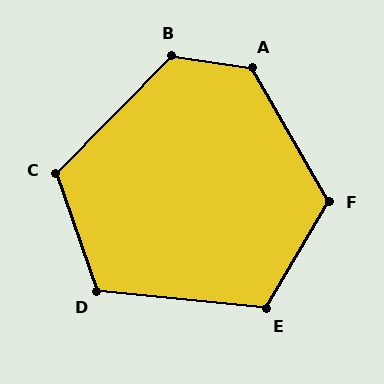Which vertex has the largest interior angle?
A, at approximately 129 degrees.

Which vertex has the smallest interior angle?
D, at approximately 115 degrees.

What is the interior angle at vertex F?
Approximately 119 degrees (obtuse).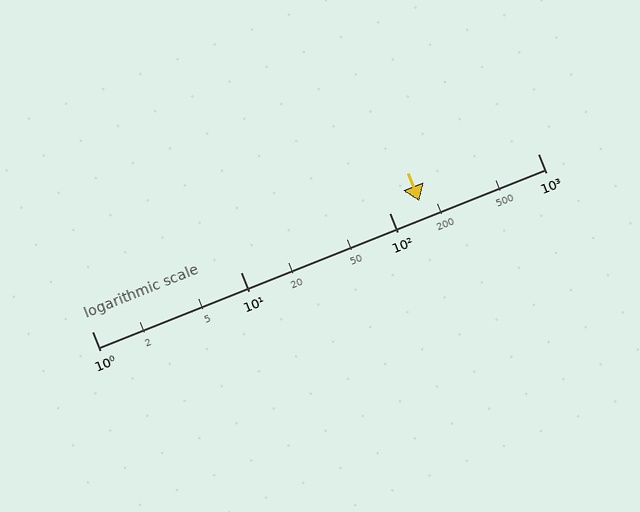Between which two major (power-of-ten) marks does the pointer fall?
The pointer is between 100 and 1000.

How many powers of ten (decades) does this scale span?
The scale spans 3 decades, from 1 to 1000.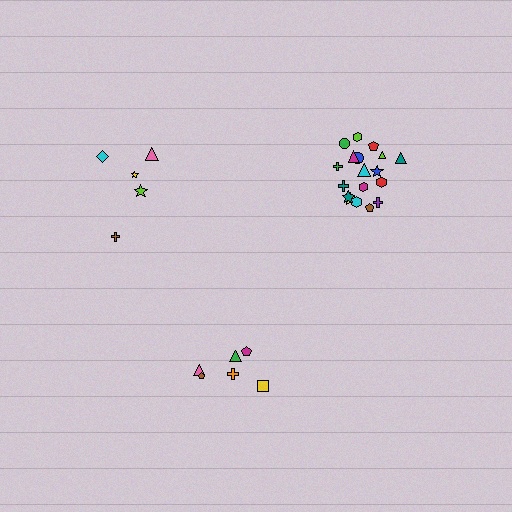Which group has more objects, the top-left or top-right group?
The top-right group.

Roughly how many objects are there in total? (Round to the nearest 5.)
Roughly 30 objects in total.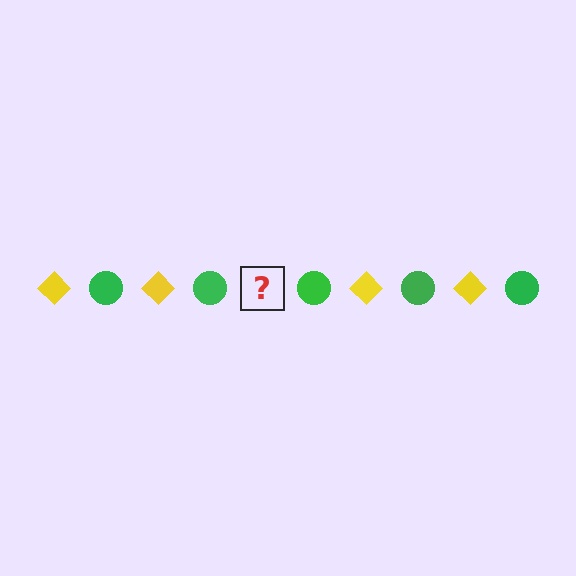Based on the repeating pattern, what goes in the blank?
The blank should be a yellow diamond.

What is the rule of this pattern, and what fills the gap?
The rule is that the pattern alternates between yellow diamond and green circle. The gap should be filled with a yellow diamond.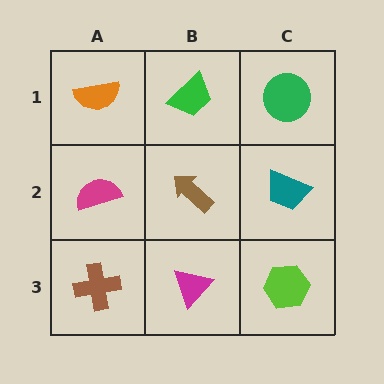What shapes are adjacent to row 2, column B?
A green trapezoid (row 1, column B), a magenta triangle (row 3, column B), a magenta semicircle (row 2, column A), a teal trapezoid (row 2, column C).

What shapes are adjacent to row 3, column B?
A brown arrow (row 2, column B), a brown cross (row 3, column A), a lime hexagon (row 3, column C).